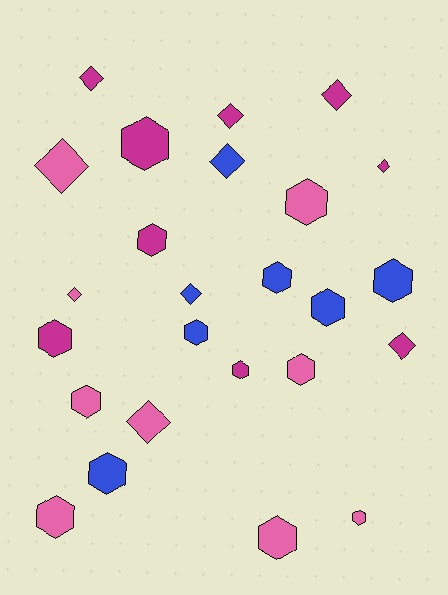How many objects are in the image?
There are 25 objects.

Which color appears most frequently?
Magenta, with 9 objects.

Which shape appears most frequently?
Hexagon, with 15 objects.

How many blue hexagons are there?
There are 5 blue hexagons.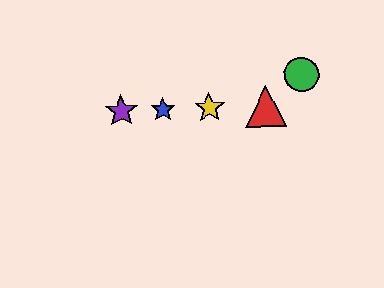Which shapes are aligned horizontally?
The red triangle, the blue star, the yellow star, the purple star are aligned horizontally.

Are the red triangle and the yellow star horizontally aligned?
Yes, both are at y≈106.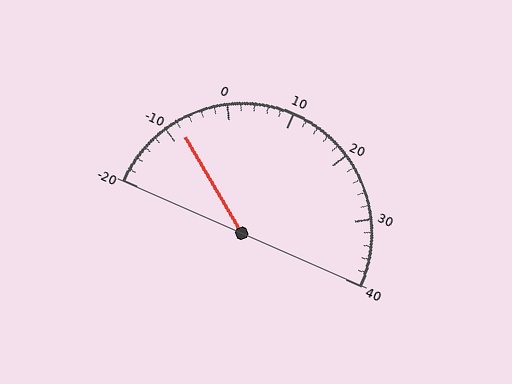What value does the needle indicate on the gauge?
The needle indicates approximately -8.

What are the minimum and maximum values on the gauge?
The gauge ranges from -20 to 40.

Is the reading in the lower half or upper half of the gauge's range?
The reading is in the lower half of the range (-20 to 40).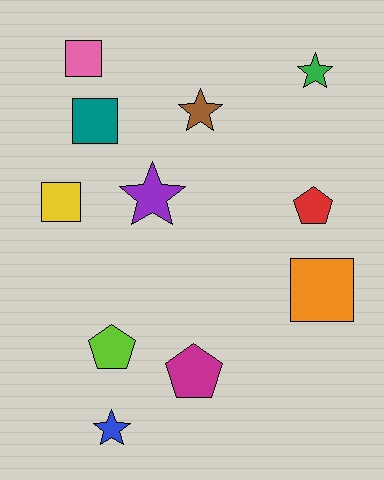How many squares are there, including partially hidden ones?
There are 4 squares.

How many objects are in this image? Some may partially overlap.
There are 11 objects.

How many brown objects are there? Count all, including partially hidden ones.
There is 1 brown object.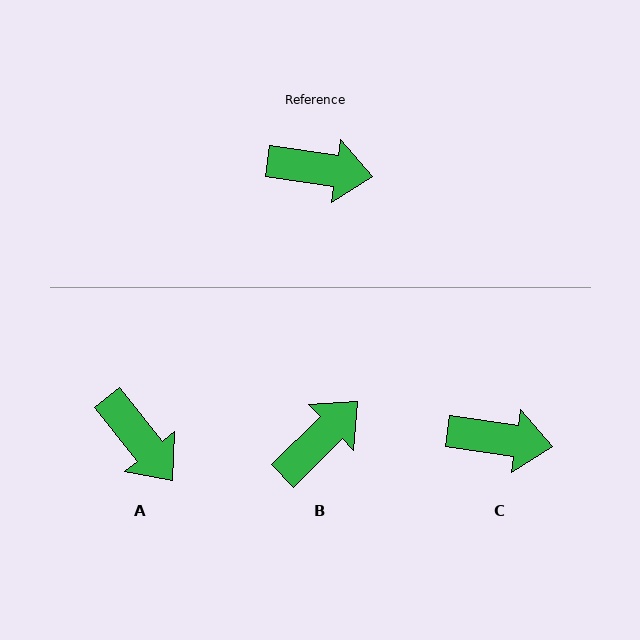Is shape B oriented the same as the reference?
No, it is off by about 53 degrees.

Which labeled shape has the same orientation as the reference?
C.